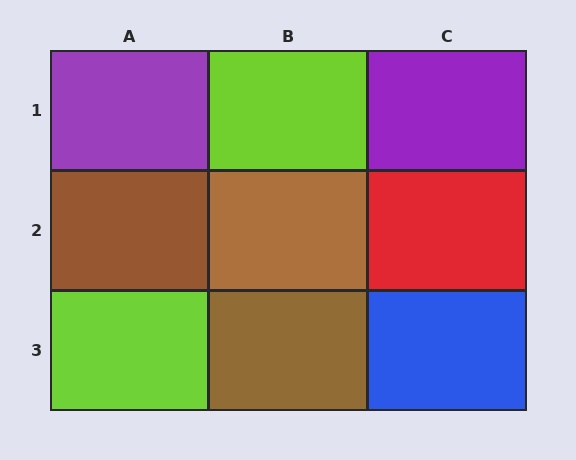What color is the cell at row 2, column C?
Red.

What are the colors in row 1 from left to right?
Purple, lime, purple.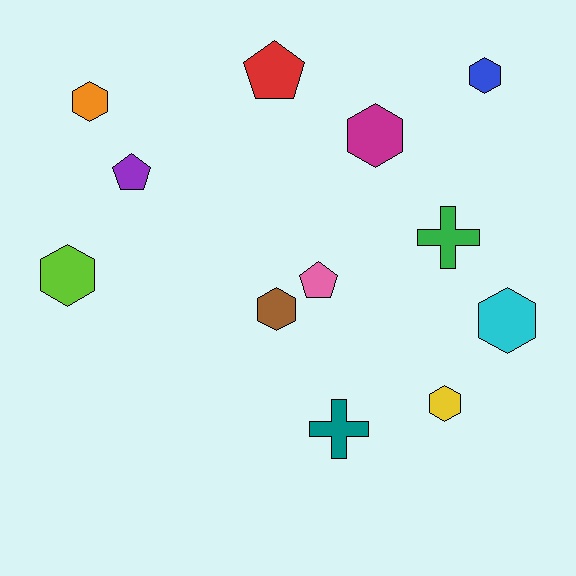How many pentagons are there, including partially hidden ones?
There are 3 pentagons.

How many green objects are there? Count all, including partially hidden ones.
There is 1 green object.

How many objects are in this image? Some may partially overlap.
There are 12 objects.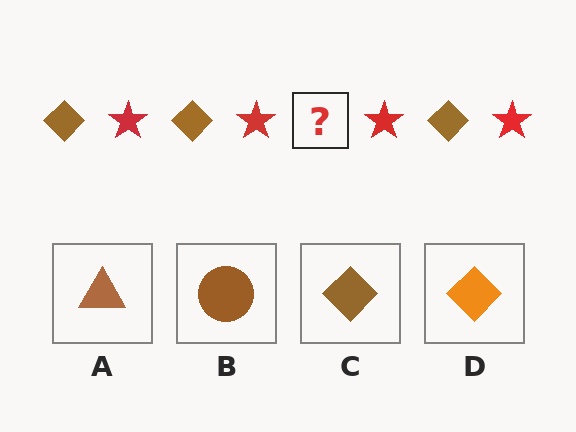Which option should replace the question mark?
Option C.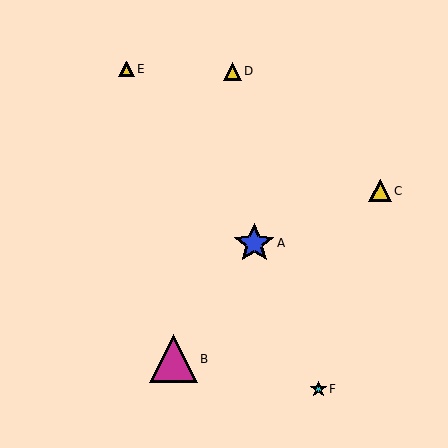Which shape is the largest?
The magenta triangle (labeled B) is the largest.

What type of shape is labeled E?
Shape E is a yellow triangle.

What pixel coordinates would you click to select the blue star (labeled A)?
Click at (254, 243) to select the blue star A.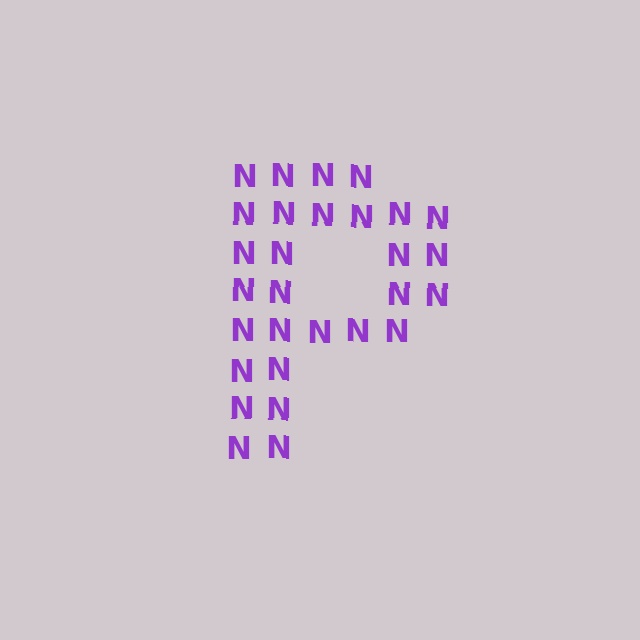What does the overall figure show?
The overall figure shows the letter P.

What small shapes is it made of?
It is made of small letter N's.